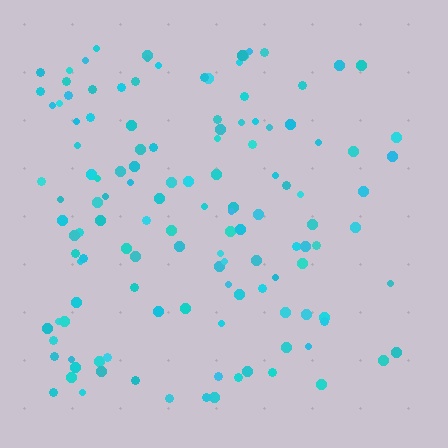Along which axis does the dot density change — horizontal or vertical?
Horizontal.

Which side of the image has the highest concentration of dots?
The left.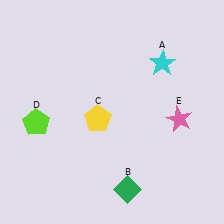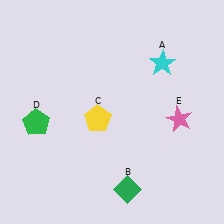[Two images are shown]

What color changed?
The pentagon (D) changed from lime in Image 1 to green in Image 2.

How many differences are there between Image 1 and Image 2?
There is 1 difference between the two images.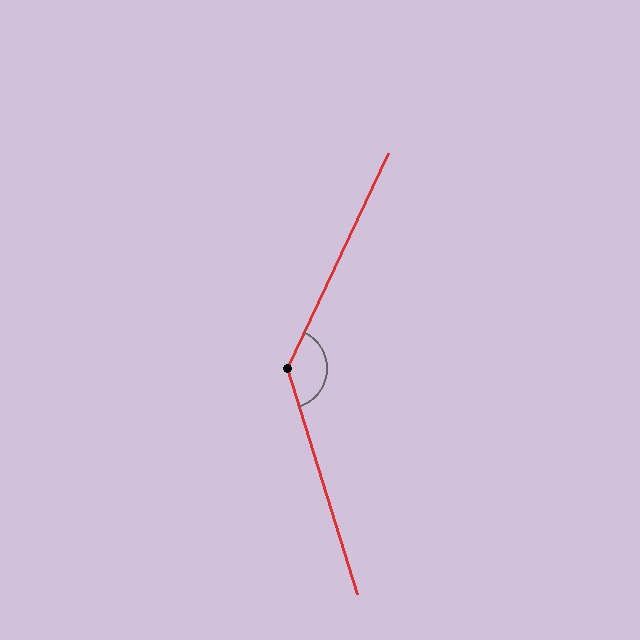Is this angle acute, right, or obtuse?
It is obtuse.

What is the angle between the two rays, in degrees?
Approximately 138 degrees.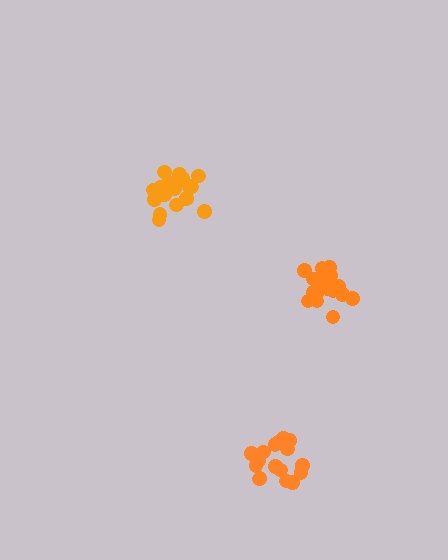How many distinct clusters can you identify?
There are 3 distinct clusters.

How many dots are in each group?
Group 1: 17 dots, Group 2: 19 dots, Group 3: 18 dots (54 total).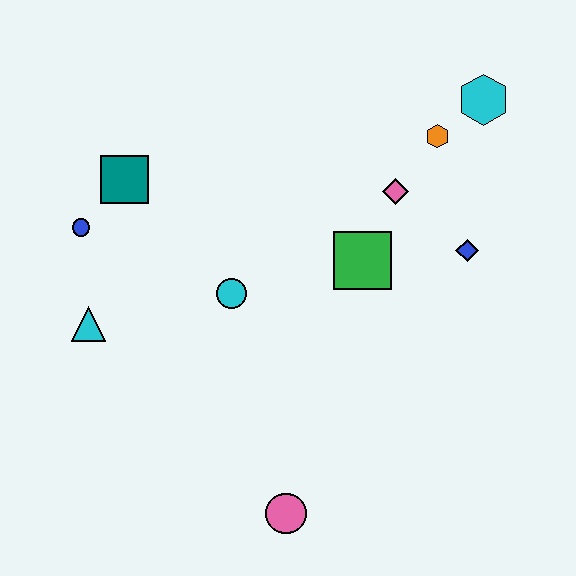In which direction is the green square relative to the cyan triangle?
The green square is to the right of the cyan triangle.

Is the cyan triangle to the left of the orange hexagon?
Yes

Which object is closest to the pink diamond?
The orange hexagon is closest to the pink diamond.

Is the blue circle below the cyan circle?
No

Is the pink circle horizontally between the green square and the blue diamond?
No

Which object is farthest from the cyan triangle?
The cyan hexagon is farthest from the cyan triangle.